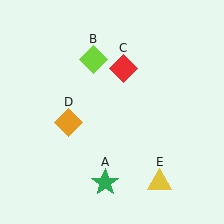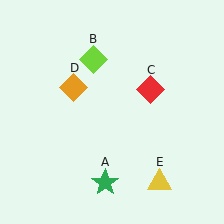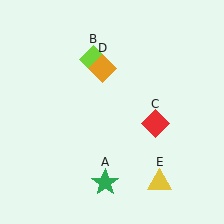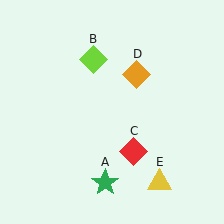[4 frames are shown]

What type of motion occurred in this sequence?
The red diamond (object C), orange diamond (object D) rotated clockwise around the center of the scene.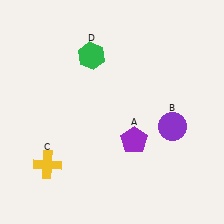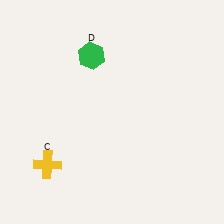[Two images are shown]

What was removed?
The purple pentagon (A), the purple circle (B) were removed in Image 2.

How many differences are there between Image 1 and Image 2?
There are 2 differences between the two images.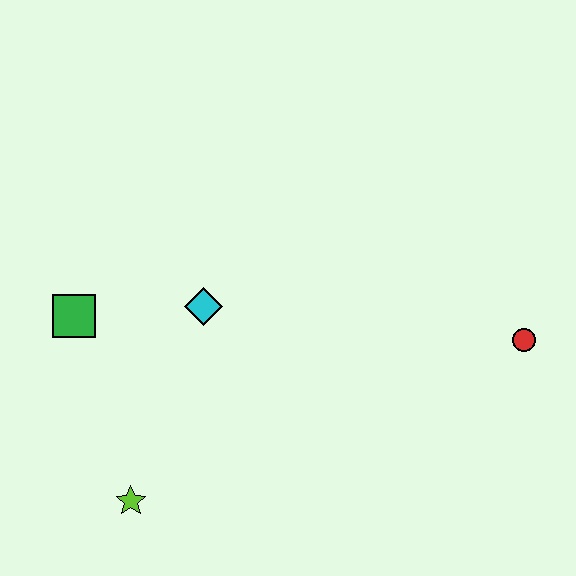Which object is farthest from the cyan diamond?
The red circle is farthest from the cyan diamond.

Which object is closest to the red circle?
The cyan diamond is closest to the red circle.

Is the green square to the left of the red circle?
Yes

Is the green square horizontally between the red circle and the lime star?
No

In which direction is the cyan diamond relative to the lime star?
The cyan diamond is above the lime star.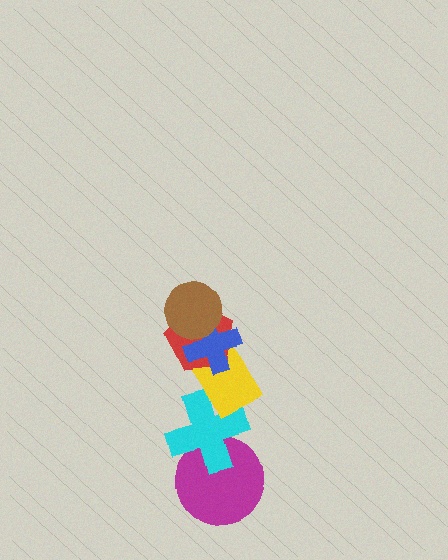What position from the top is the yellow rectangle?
The yellow rectangle is 4th from the top.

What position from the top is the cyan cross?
The cyan cross is 5th from the top.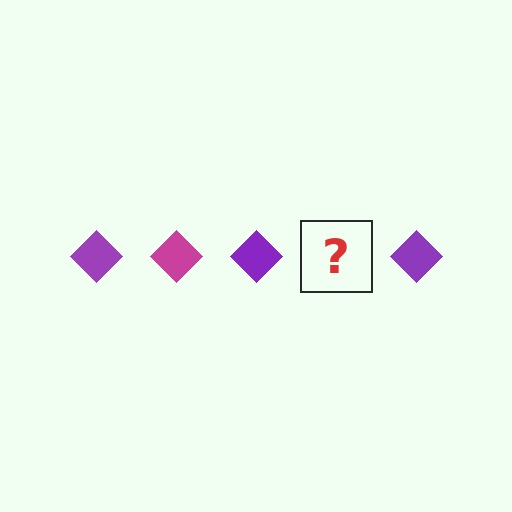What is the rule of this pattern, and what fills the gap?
The rule is that the pattern cycles through purple, magenta diamonds. The gap should be filled with a magenta diamond.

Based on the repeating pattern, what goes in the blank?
The blank should be a magenta diamond.